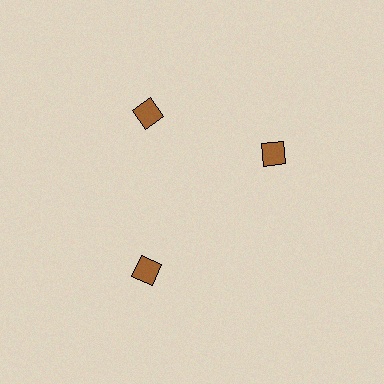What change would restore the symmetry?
The symmetry would be restored by rotating it back into even spacing with its neighbors so that all 3 squares sit at equal angles and equal distance from the center.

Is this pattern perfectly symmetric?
No. The 3 brown squares are arranged in a ring, but one element near the 3 o'clock position is rotated out of alignment along the ring, breaking the 3-fold rotational symmetry.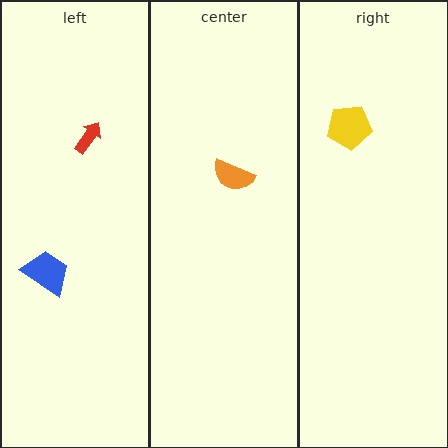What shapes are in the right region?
The yellow pentagon.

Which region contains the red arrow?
The left region.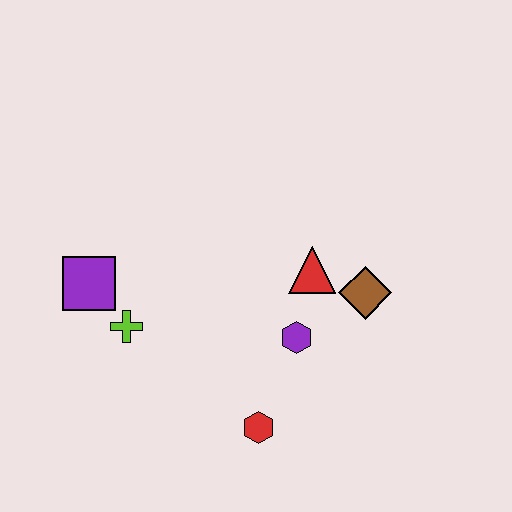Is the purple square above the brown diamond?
Yes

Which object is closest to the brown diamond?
The red triangle is closest to the brown diamond.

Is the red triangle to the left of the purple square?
No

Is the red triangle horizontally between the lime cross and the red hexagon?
No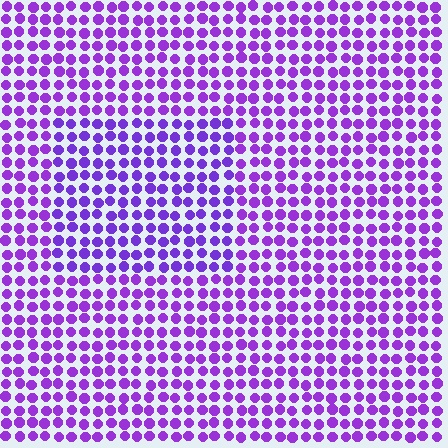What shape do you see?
I see a rectangle.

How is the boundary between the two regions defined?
The boundary is defined purely by a slight shift in hue (about 14 degrees). Spacing, size, and orientation are identical on both sides.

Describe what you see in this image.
The image is filled with small purple elements in a uniform arrangement. A rectangle-shaped region is visible where the elements are tinted to a slightly different hue, forming a subtle color boundary.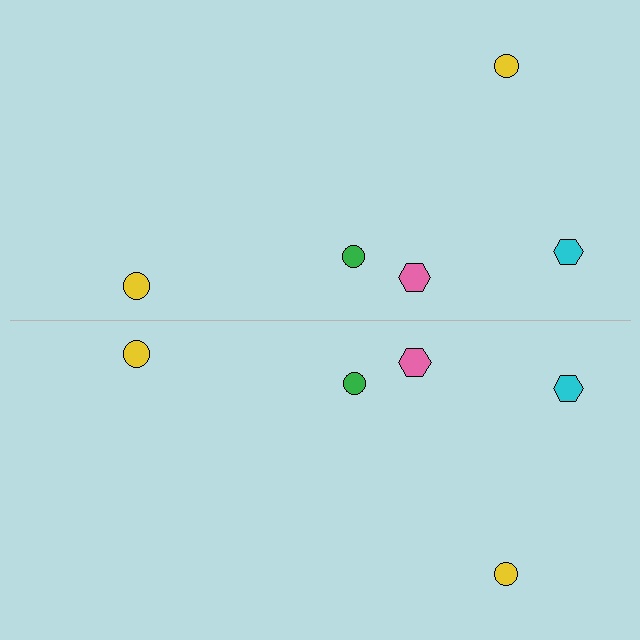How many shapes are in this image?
There are 10 shapes in this image.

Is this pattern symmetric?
Yes, this pattern has bilateral (reflection) symmetry.